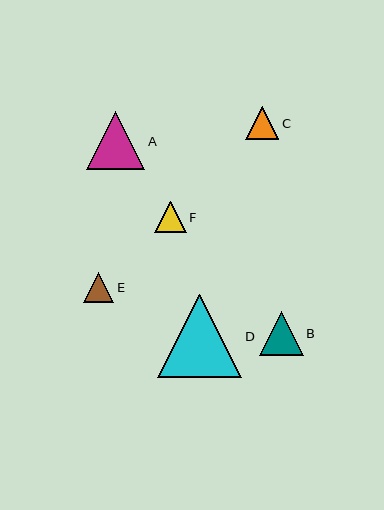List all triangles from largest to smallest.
From largest to smallest: D, A, B, C, F, E.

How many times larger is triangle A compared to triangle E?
Triangle A is approximately 2.0 times the size of triangle E.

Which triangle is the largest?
Triangle D is the largest with a size of approximately 84 pixels.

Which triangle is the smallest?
Triangle E is the smallest with a size of approximately 30 pixels.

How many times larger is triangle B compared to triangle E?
Triangle B is approximately 1.5 times the size of triangle E.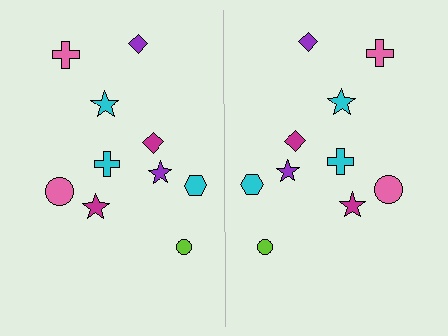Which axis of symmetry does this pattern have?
The pattern has a vertical axis of symmetry running through the center of the image.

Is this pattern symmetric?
Yes, this pattern has bilateral (reflection) symmetry.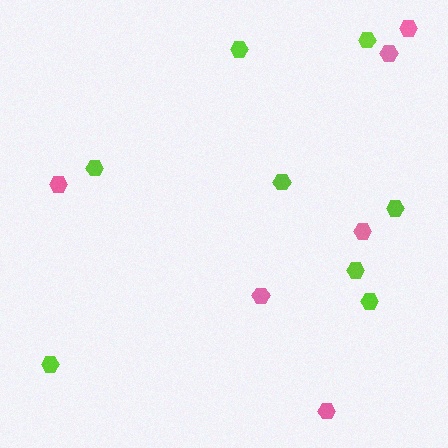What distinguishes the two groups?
There are 2 groups: one group of pink hexagons (6) and one group of lime hexagons (8).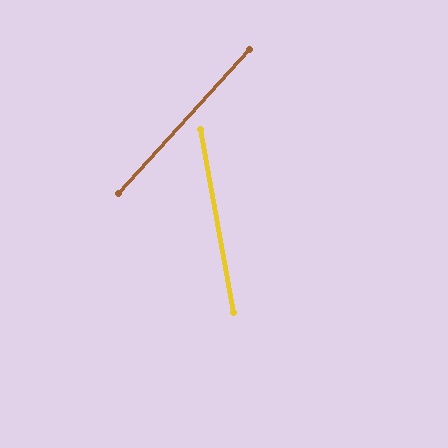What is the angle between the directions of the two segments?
Approximately 53 degrees.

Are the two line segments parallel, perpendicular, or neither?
Neither parallel nor perpendicular — they differ by about 53°.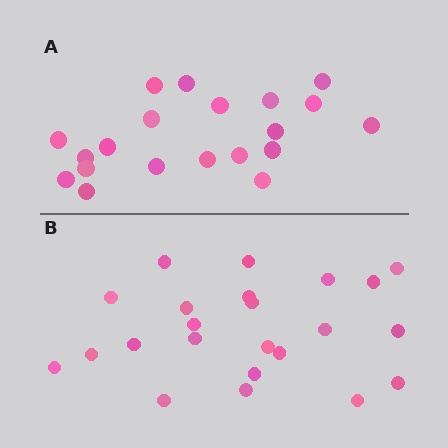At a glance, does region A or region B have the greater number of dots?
Region B (the bottom region) has more dots.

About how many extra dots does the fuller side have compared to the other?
Region B has just a few more — roughly 2 or 3 more dots than region A.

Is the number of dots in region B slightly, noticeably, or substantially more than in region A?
Region B has only slightly more — the two regions are fairly close. The ratio is roughly 1.1 to 1.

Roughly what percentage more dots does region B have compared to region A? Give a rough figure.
About 15% more.